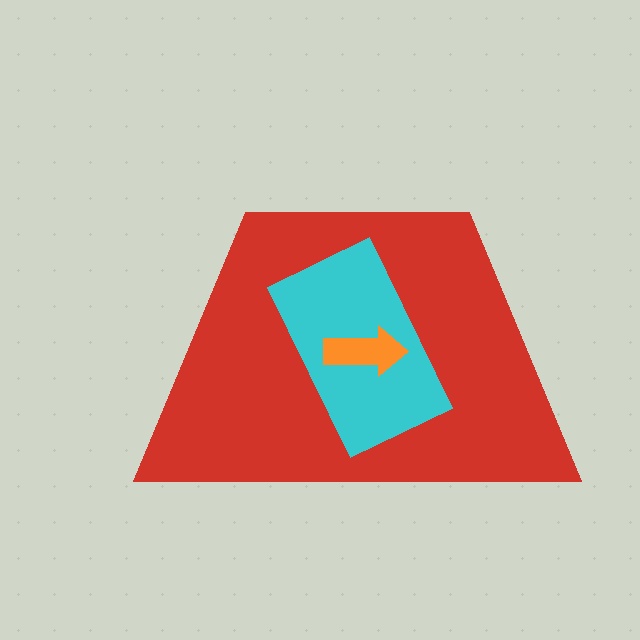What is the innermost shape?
The orange arrow.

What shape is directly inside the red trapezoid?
The cyan rectangle.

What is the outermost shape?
The red trapezoid.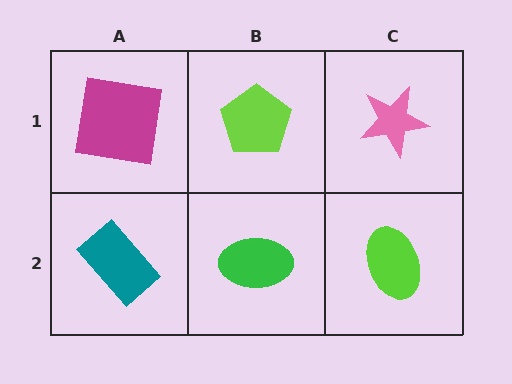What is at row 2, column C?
A lime ellipse.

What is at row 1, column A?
A magenta square.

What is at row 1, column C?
A pink star.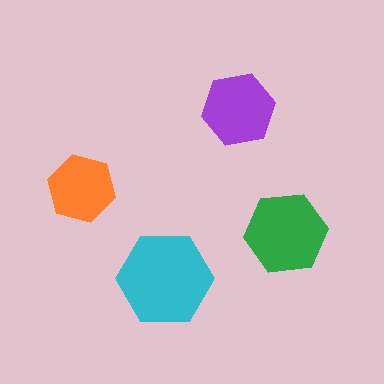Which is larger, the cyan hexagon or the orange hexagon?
The cyan one.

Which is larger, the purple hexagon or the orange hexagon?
The purple one.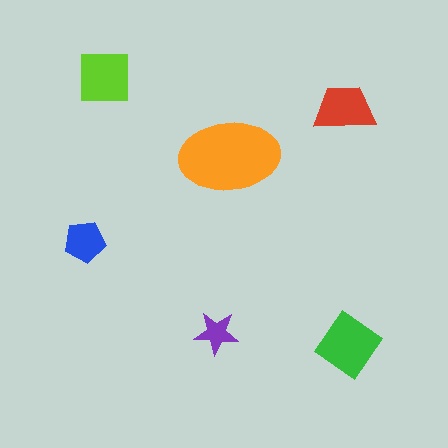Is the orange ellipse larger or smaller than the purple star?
Larger.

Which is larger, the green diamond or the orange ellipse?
The orange ellipse.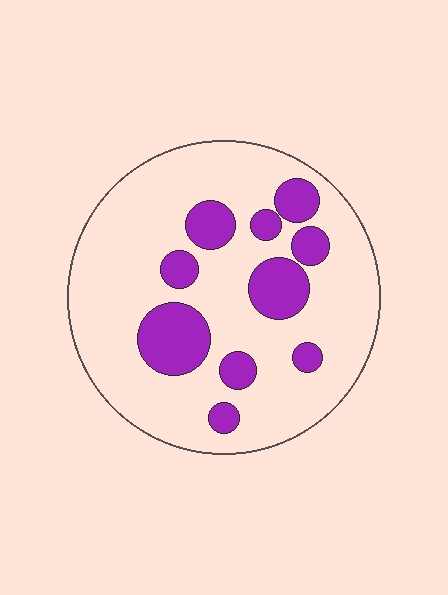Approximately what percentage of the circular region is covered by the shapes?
Approximately 20%.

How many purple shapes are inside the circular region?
10.